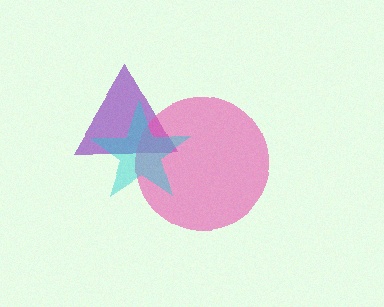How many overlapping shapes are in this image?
There are 3 overlapping shapes in the image.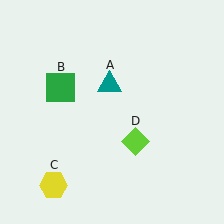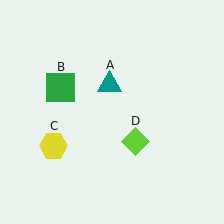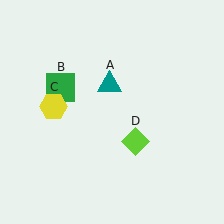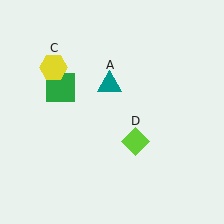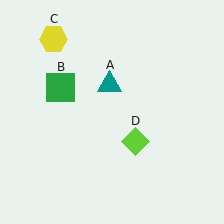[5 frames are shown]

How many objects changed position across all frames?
1 object changed position: yellow hexagon (object C).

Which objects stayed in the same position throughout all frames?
Teal triangle (object A) and green square (object B) and lime diamond (object D) remained stationary.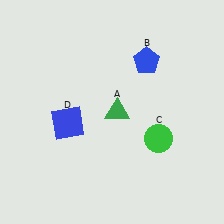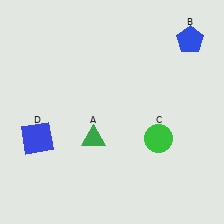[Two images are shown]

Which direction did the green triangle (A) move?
The green triangle (A) moved down.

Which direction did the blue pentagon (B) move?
The blue pentagon (B) moved right.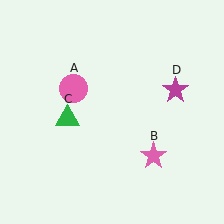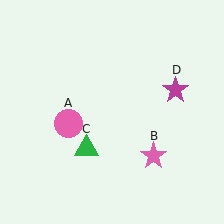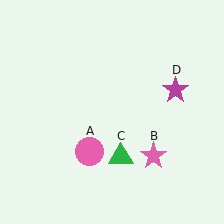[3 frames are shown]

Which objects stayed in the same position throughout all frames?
Pink star (object B) and magenta star (object D) remained stationary.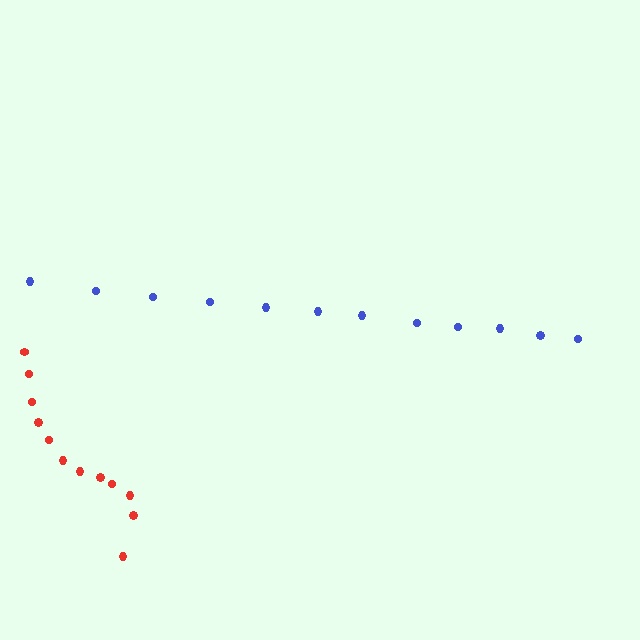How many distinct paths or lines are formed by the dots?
There are 2 distinct paths.